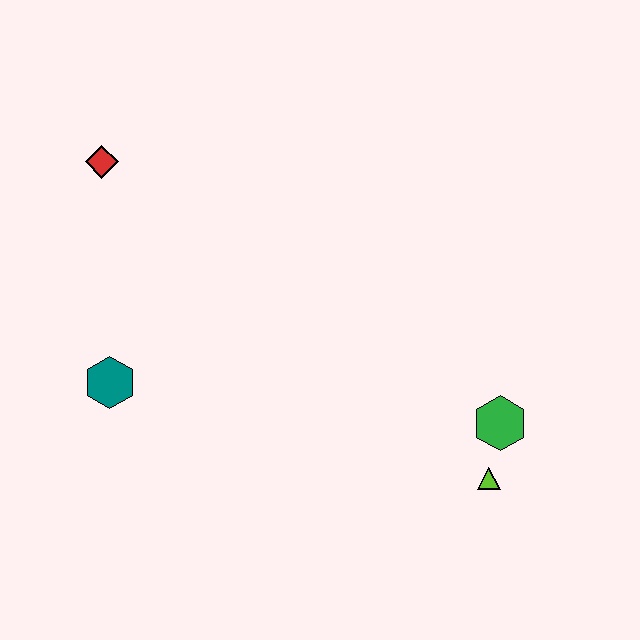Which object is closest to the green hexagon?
The lime triangle is closest to the green hexagon.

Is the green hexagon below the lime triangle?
No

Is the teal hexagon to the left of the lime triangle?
Yes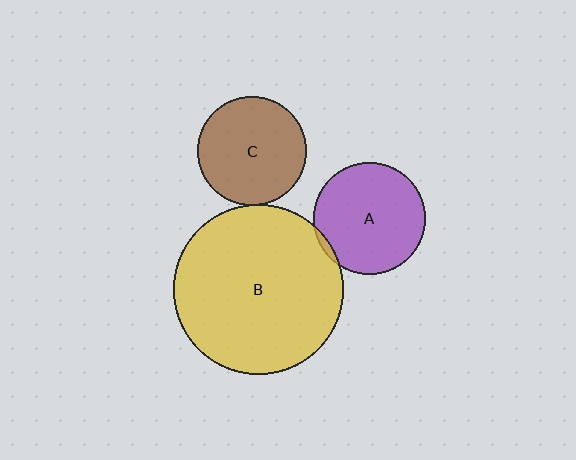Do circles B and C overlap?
Yes.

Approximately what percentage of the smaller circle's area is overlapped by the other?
Approximately 5%.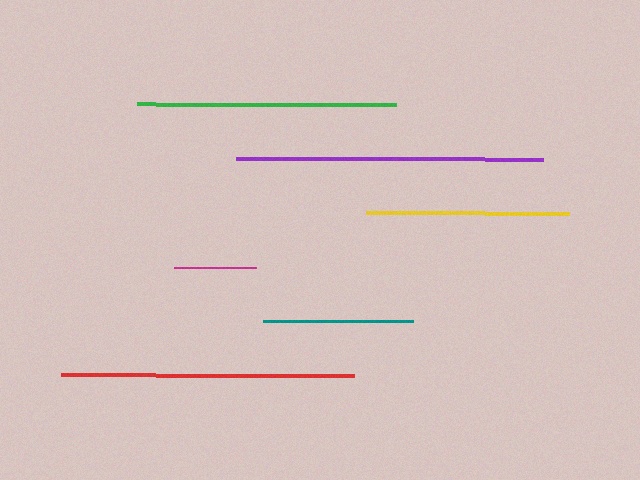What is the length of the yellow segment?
The yellow segment is approximately 203 pixels long.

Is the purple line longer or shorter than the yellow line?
The purple line is longer than the yellow line.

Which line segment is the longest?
The purple line is the longest at approximately 307 pixels.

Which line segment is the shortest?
The magenta line is the shortest at approximately 82 pixels.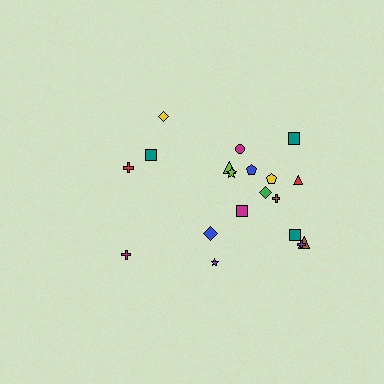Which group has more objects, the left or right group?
The right group.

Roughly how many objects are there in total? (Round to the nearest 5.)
Roughly 20 objects in total.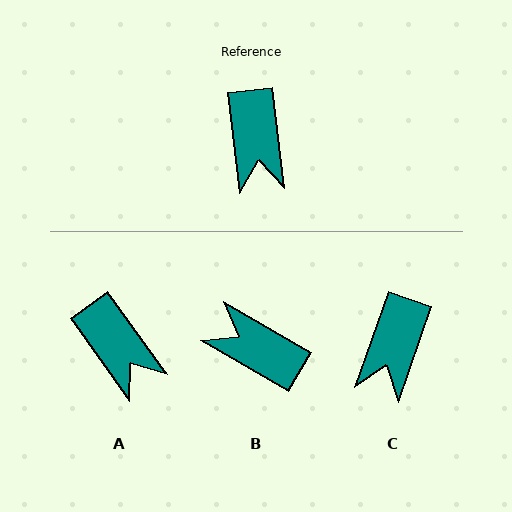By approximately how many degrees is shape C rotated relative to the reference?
Approximately 26 degrees clockwise.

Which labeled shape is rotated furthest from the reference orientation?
B, about 127 degrees away.